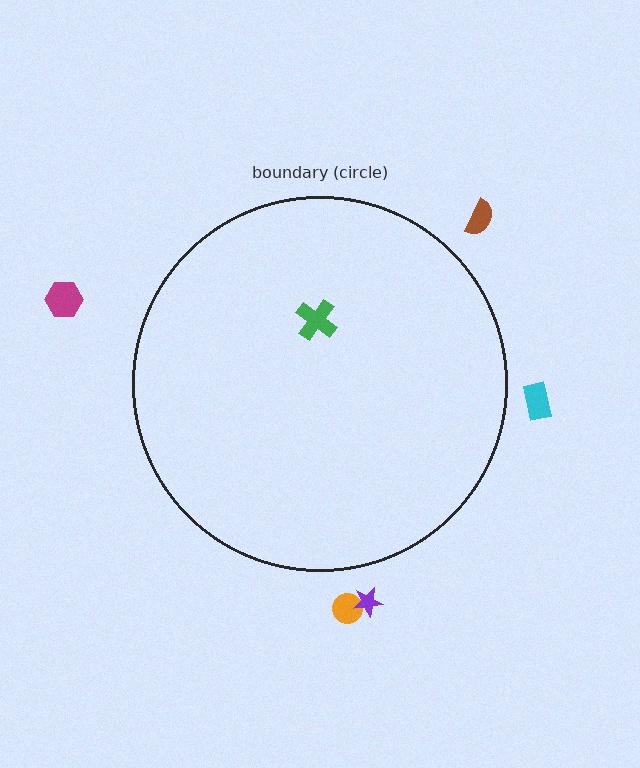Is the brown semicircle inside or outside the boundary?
Outside.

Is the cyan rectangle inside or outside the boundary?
Outside.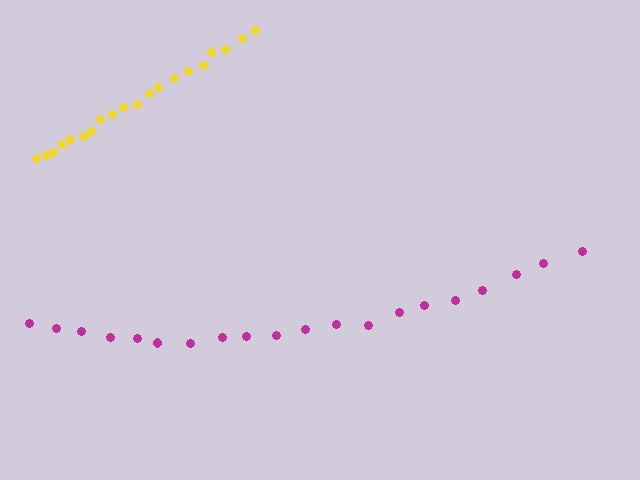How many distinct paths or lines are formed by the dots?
There are 2 distinct paths.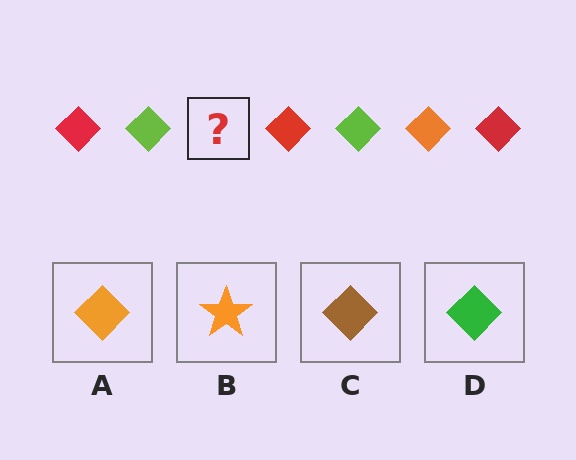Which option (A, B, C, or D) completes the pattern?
A.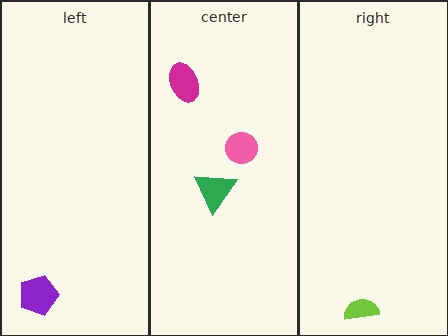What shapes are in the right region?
The lime semicircle.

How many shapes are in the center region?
3.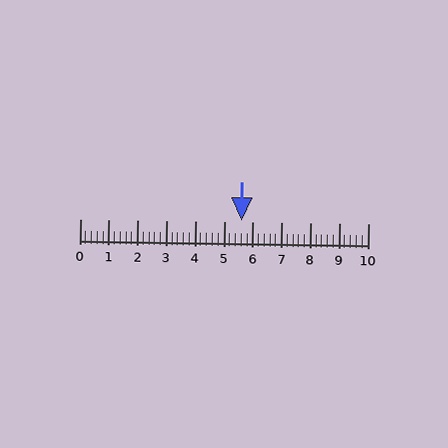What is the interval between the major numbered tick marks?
The major tick marks are spaced 1 units apart.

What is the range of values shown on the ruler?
The ruler shows values from 0 to 10.